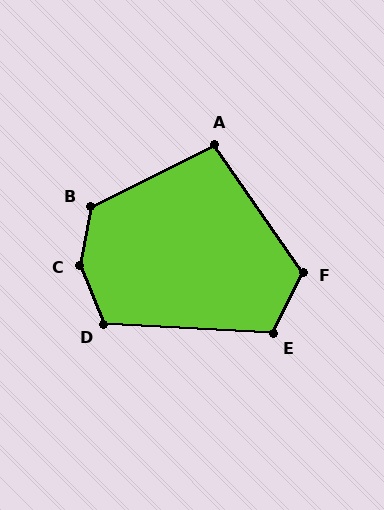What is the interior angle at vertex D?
Approximately 115 degrees (obtuse).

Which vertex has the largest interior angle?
C, at approximately 148 degrees.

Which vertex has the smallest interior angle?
A, at approximately 98 degrees.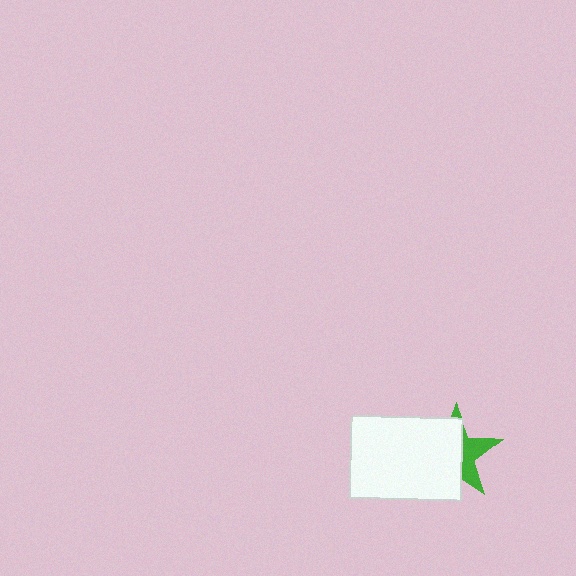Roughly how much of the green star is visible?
A small part of it is visible (roughly 37%).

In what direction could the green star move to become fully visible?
The green star could move right. That would shift it out from behind the white rectangle entirely.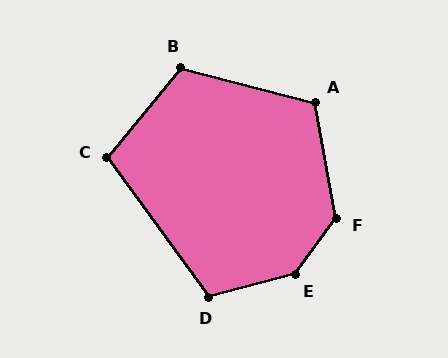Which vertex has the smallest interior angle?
C, at approximately 104 degrees.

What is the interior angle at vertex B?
Approximately 115 degrees (obtuse).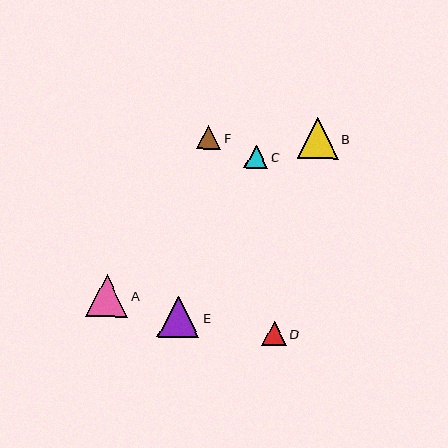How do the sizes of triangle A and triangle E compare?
Triangle A and triangle E are approximately the same size.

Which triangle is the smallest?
Triangle C is the smallest with a size of approximately 24 pixels.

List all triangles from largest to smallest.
From largest to smallest: A, E, B, D, F, C.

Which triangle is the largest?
Triangle A is the largest with a size of approximately 42 pixels.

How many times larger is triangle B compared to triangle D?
Triangle B is approximately 1.6 times the size of triangle D.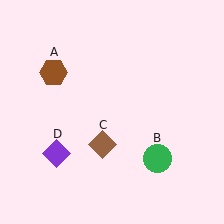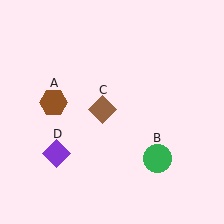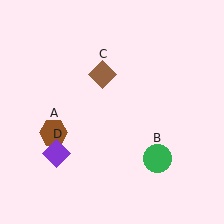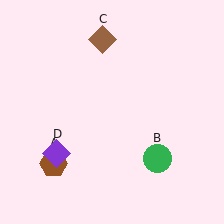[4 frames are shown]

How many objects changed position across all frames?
2 objects changed position: brown hexagon (object A), brown diamond (object C).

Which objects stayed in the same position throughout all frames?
Green circle (object B) and purple diamond (object D) remained stationary.